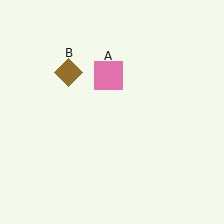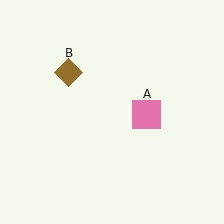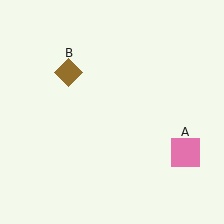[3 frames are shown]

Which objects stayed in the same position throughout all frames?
Brown diamond (object B) remained stationary.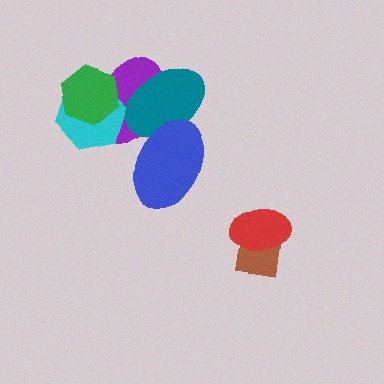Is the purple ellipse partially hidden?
Yes, it is partially covered by another shape.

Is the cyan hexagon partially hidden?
Yes, it is partially covered by another shape.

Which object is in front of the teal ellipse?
The blue ellipse is in front of the teal ellipse.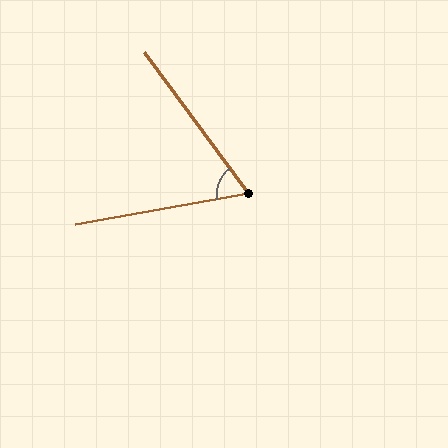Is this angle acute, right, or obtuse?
It is acute.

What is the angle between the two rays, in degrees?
Approximately 64 degrees.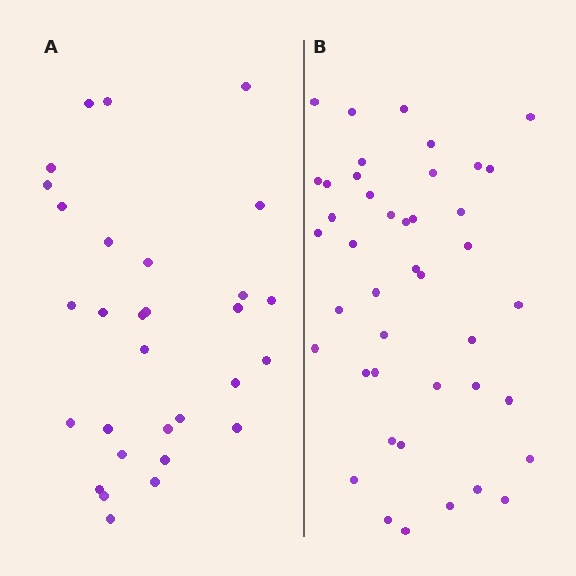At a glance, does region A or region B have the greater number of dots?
Region B (the right region) has more dots.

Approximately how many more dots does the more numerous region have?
Region B has approximately 15 more dots than region A.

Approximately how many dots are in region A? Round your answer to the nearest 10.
About 30 dots.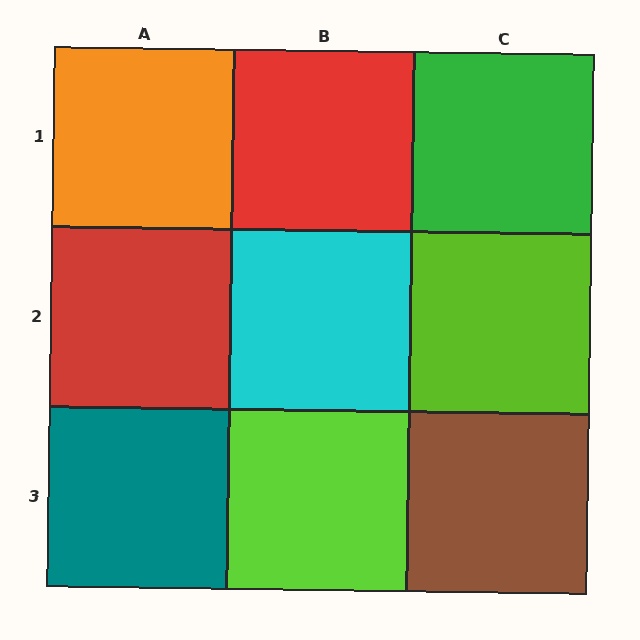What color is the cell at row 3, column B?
Lime.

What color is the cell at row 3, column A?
Teal.